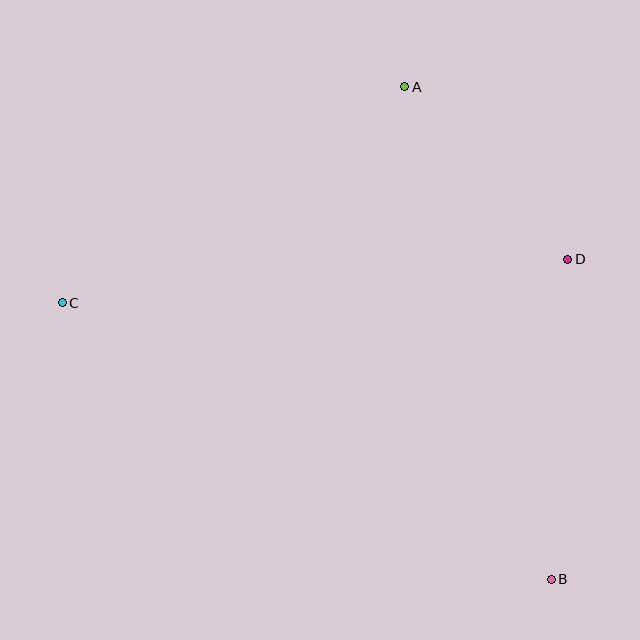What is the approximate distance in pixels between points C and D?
The distance between C and D is approximately 508 pixels.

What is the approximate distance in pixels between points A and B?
The distance between A and B is approximately 514 pixels.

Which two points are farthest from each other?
Points B and C are farthest from each other.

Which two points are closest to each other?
Points A and D are closest to each other.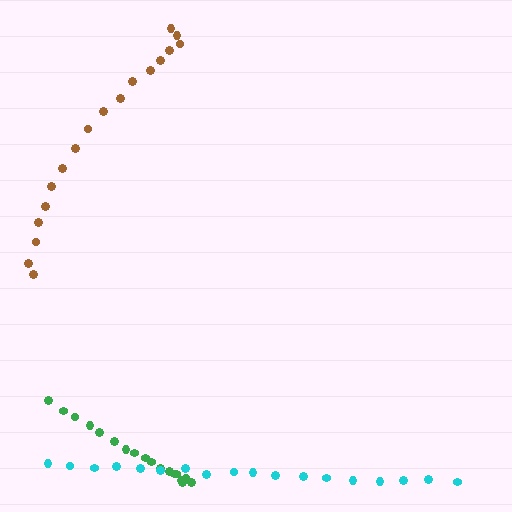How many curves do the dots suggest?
There are 3 distinct paths.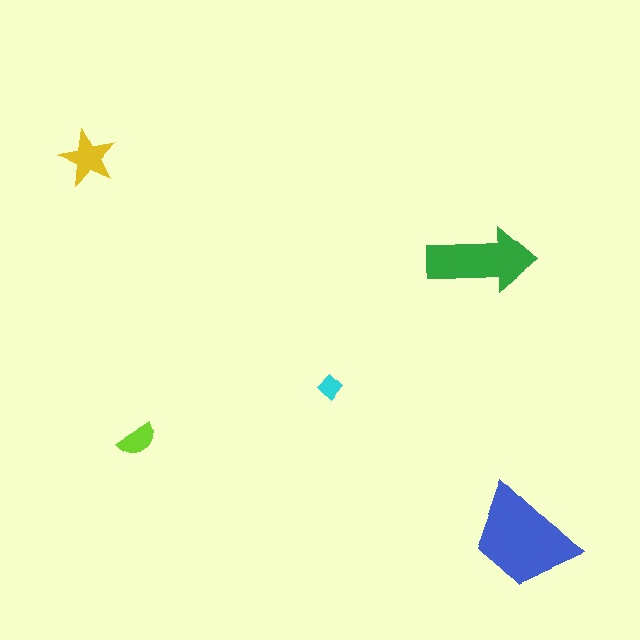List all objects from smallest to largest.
The cyan diamond, the lime semicircle, the yellow star, the green arrow, the blue trapezoid.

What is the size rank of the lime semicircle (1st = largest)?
4th.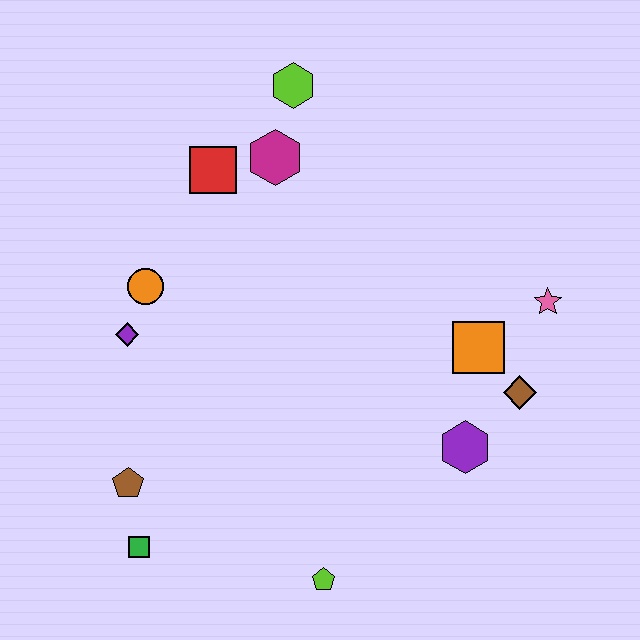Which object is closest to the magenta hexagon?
The red square is closest to the magenta hexagon.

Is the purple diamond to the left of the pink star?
Yes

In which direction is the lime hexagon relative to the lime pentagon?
The lime hexagon is above the lime pentagon.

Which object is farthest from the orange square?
The green square is farthest from the orange square.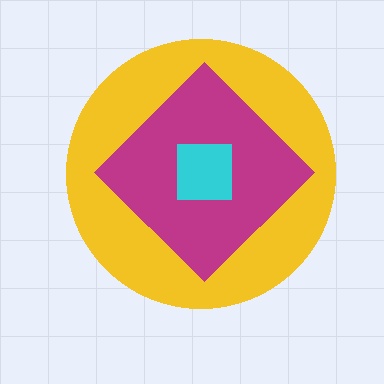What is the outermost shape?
The yellow circle.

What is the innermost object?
The cyan square.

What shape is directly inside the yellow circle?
The magenta diamond.